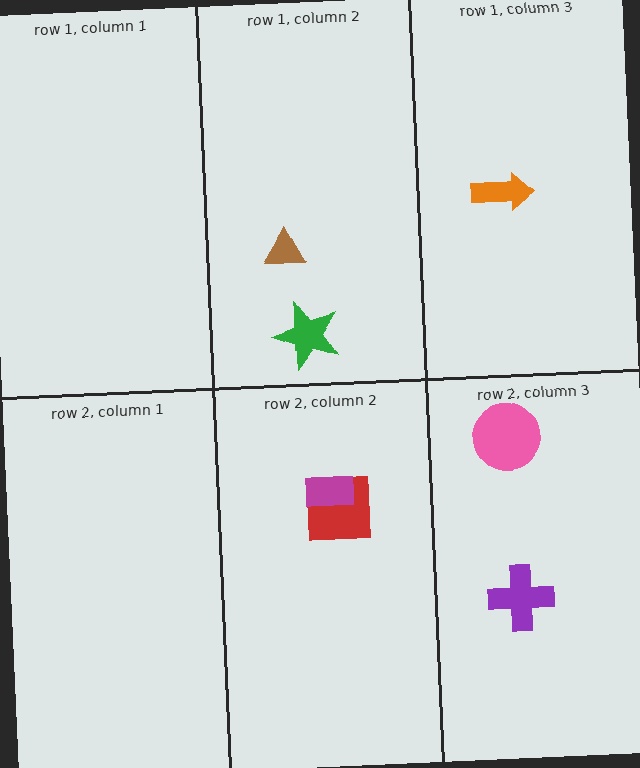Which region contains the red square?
The row 2, column 2 region.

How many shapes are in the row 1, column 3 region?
1.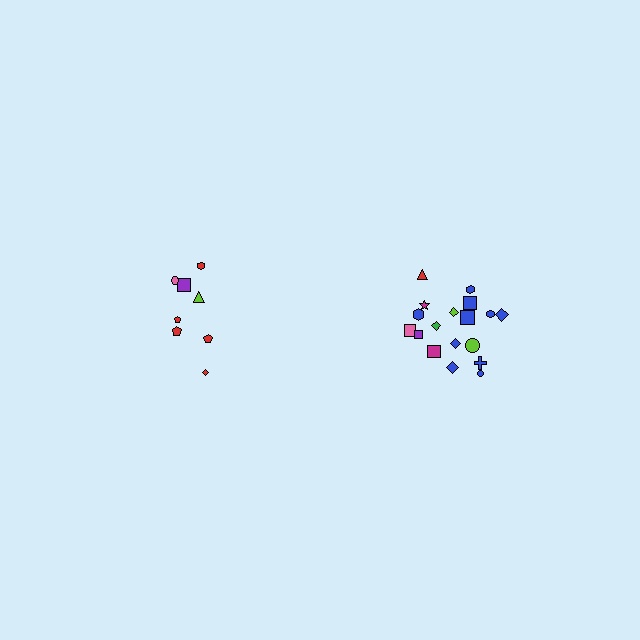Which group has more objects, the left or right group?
The right group.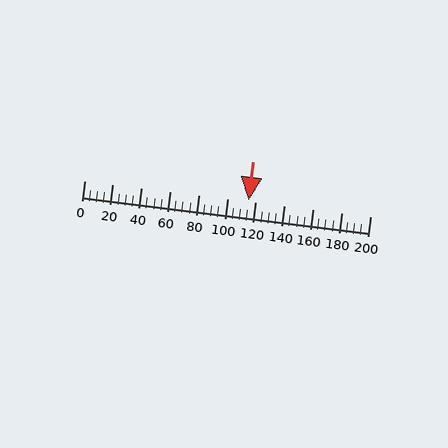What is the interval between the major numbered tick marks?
The major tick marks are spaced 20 units apart.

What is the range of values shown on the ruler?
The ruler shows values from 0 to 200.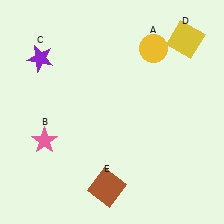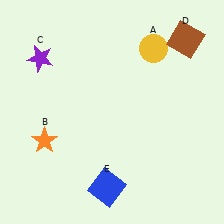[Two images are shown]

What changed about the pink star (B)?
In Image 1, B is pink. In Image 2, it changed to orange.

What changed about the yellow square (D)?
In Image 1, D is yellow. In Image 2, it changed to brown.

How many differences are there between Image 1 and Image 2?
There are 3 differences between the two images.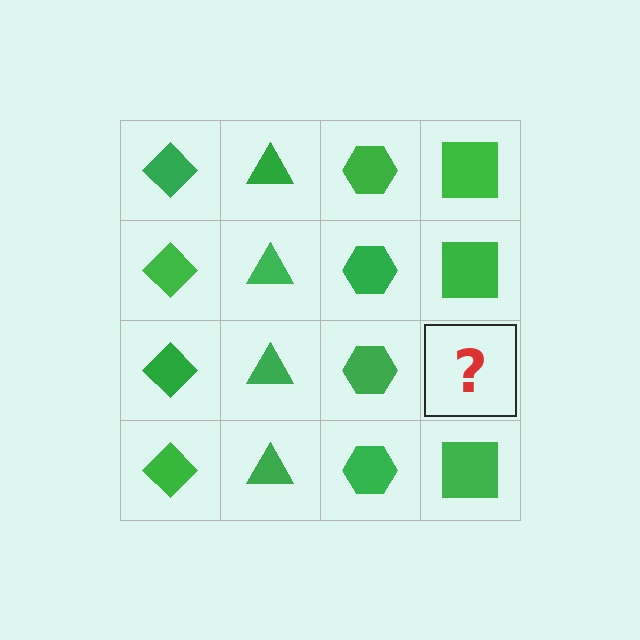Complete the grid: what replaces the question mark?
The question mark should be replaced with a green square.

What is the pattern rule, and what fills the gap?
The rule is that each column has a consistent shape. The gap should be filled with a green square.